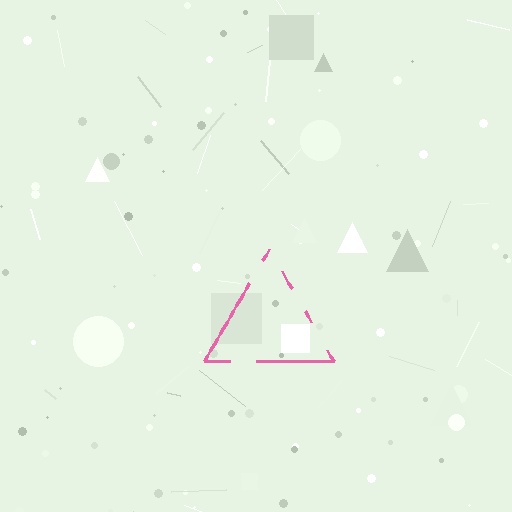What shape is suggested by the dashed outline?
The dashed outline suggests a triangle.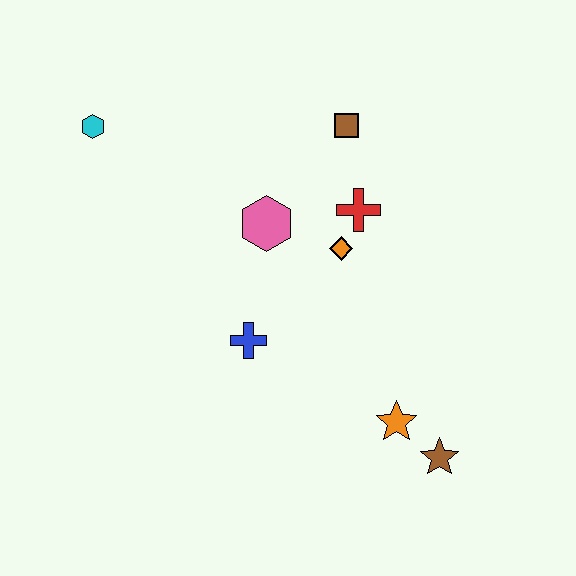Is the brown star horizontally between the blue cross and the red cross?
No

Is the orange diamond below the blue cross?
No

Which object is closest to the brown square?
The red cross is closest to the brown square.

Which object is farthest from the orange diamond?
The cyan hexagon is farthest from the orange diamond.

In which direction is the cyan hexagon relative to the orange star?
The cyan hexagon is to the left of the orange star.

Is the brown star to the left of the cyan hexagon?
No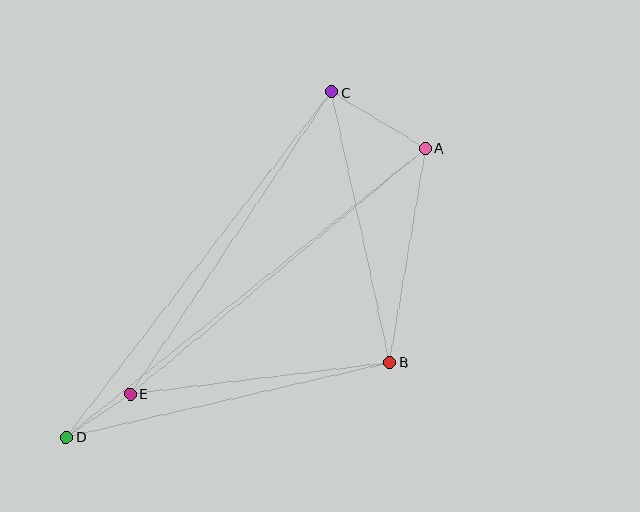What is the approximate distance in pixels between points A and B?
The distance between A and B is approximately 217 pixels.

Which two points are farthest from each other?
Points A and D are farthest from each other.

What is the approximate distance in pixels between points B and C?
The distance between B and C is approximately 276 pixels.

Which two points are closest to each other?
Points D and E are closest to each other.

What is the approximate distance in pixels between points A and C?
The distance between A and C is approximately 110 pixels.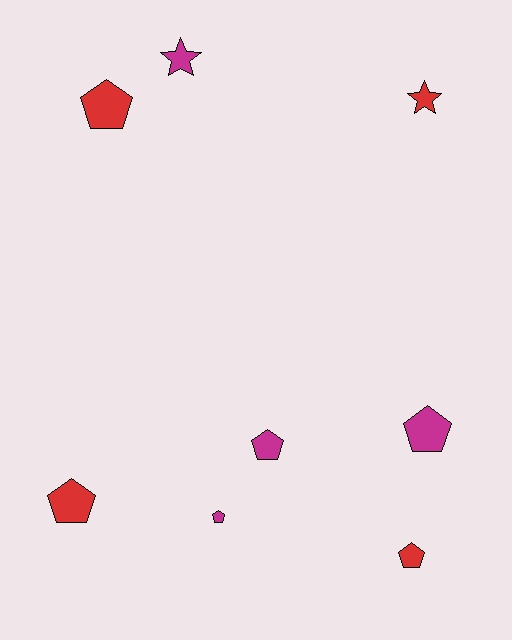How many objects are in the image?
There are 8 objects.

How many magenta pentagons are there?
There are 3 magenta pentagons.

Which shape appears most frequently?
Pentagon, with 6 objects.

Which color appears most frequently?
Magenta, with 4 objects.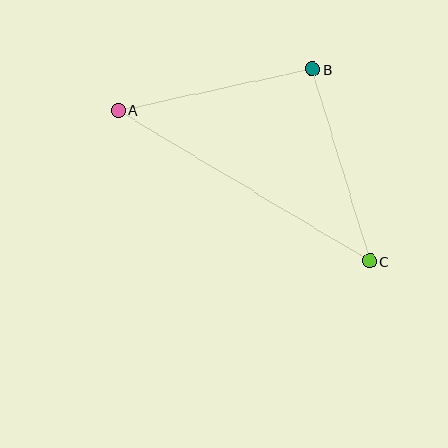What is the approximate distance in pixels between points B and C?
The distance between B and C is approximately 201 pixels.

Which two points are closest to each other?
Points A and B are closest to each other.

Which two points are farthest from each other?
Points A and C are farthest from each other.